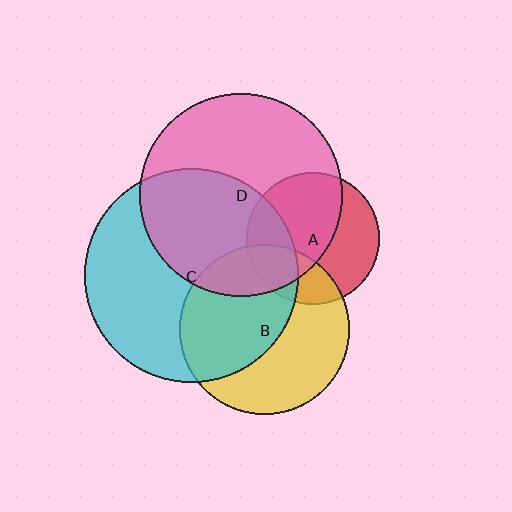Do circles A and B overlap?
Yes.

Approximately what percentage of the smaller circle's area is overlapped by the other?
Approximately 25%.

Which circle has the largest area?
Circle C (cyan).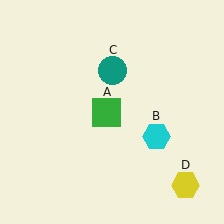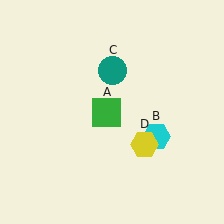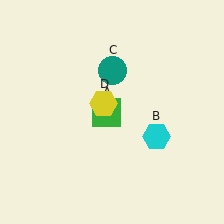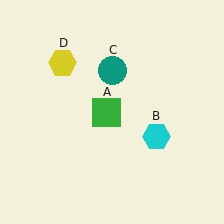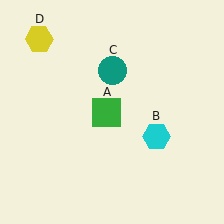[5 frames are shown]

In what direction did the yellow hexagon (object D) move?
The yellow hexagon (object D) moved up and to the left.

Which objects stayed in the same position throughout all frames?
Green square (object A) and cyan hexagon (object B) and teal circle (object C) remained stationary.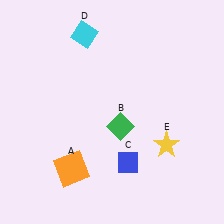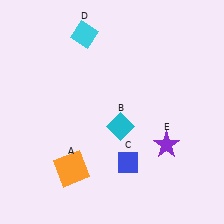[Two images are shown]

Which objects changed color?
B changed from green to cyan. E changed from yellow to purple.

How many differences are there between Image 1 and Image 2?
There are 2 differences between the two images.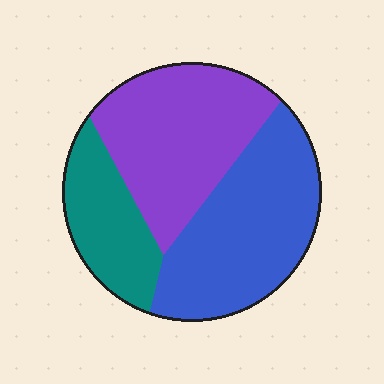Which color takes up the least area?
Teal, at roughly 20%.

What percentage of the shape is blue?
Blue covers roughly 40% of the shape.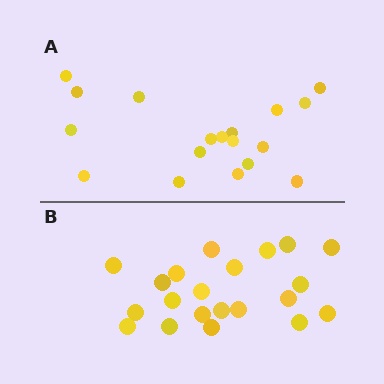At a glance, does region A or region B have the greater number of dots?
Region B (the bottom region) has more dots.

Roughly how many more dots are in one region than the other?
Region B has just a few more — roughly 2 or 3 more dots than region A.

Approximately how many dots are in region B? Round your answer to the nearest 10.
About 20 dots. (The exact count is 21, which rounds to 20.)